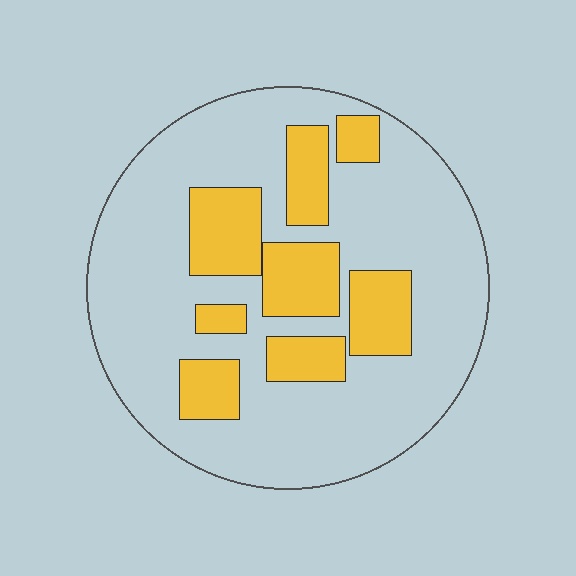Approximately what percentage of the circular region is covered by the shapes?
Approximately 25%.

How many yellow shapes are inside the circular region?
8.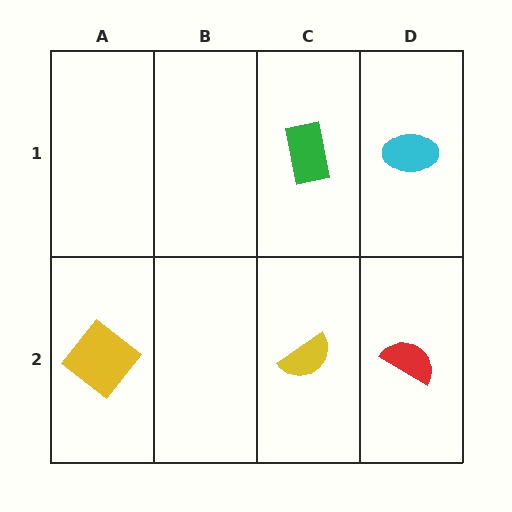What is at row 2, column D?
A red semicircle.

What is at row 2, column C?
A yellow semicircle.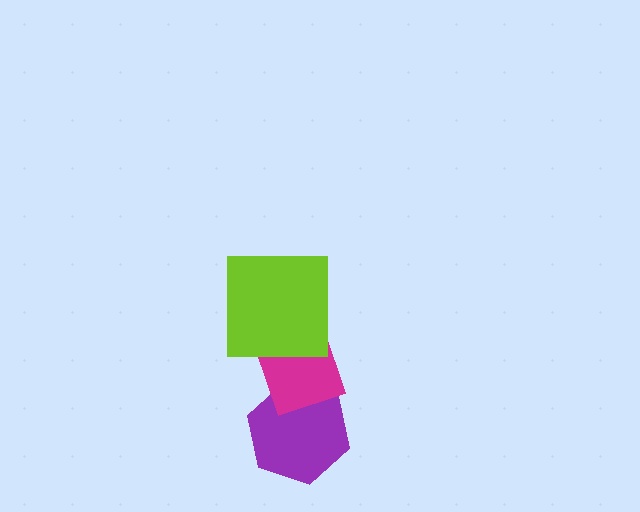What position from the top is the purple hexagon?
The purple hexagon is 3rd from the top.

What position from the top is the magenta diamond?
The magenta diamond is 2nd from the top.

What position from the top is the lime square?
The lime square is 1st from the top.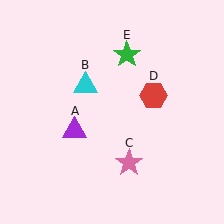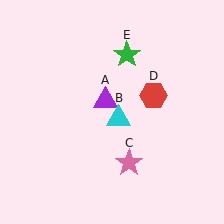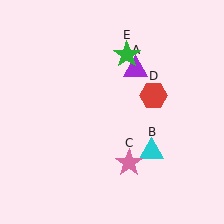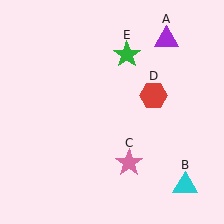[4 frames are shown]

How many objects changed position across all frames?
2 objects changed position: purple triangle (object A), cyan triangle (object B).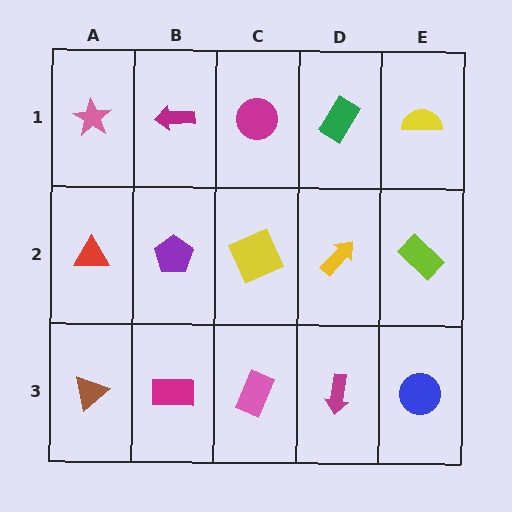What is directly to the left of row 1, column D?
A magenta circle.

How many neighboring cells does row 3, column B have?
3.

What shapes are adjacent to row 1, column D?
A yellow arrow (row 2, column D), a magenta circle (row 1, column C), a yellow semicircle (row 1, column E).